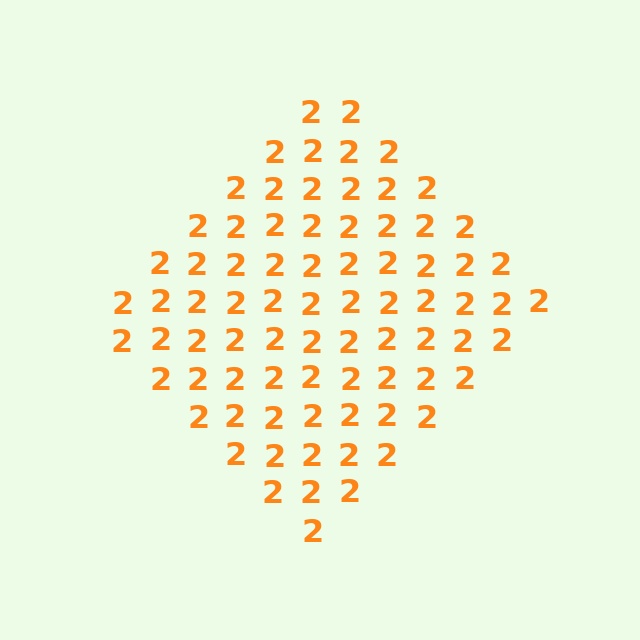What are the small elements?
The small elements are digit 2's.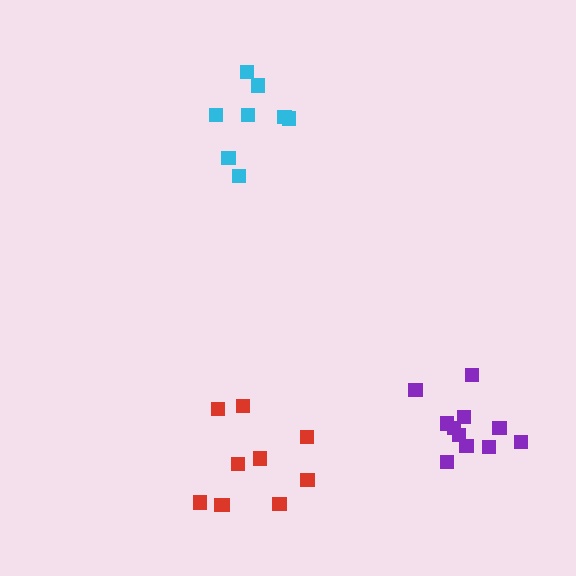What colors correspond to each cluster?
The clusters are colored: cyan, red, purple.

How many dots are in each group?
Group 1: 8 dots, Group 2: 10 dots, Group 3: 11 dots (29 total).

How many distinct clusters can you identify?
There are 3 distinct clusters.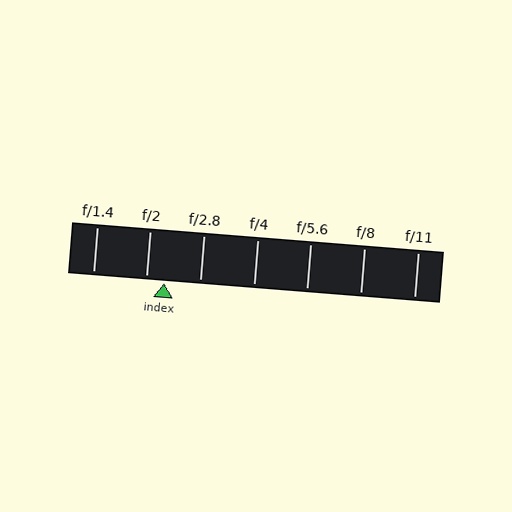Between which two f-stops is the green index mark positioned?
The index mark is between f/2 and f/2.8.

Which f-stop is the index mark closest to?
The index mark is closest to f/2.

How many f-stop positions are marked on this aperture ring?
There are 7 f-stop positions marked.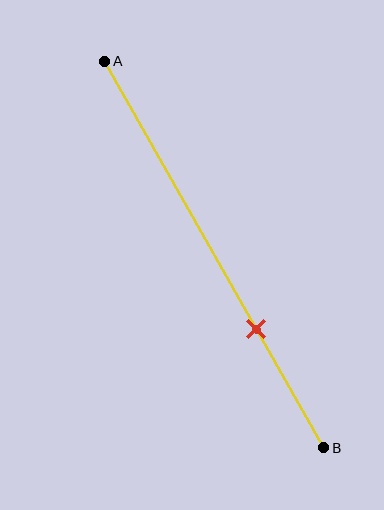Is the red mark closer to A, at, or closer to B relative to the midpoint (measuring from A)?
The red mark is closer to point B than the midpoint of segment AB.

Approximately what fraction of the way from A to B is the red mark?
The red mark is approximately 70% of the way from A to B.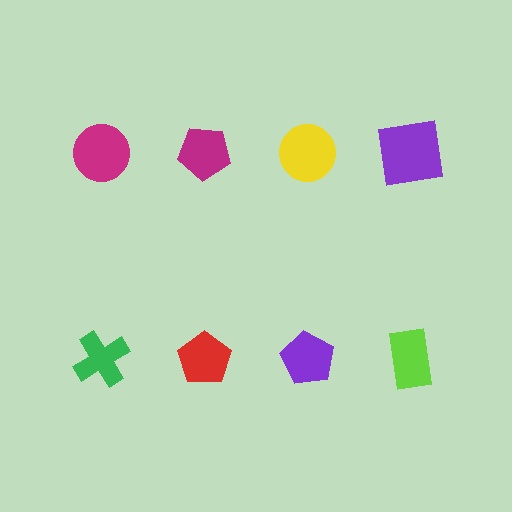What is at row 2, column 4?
A lime rectangle.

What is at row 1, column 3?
A yellow circle.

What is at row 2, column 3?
A purple pentagon.